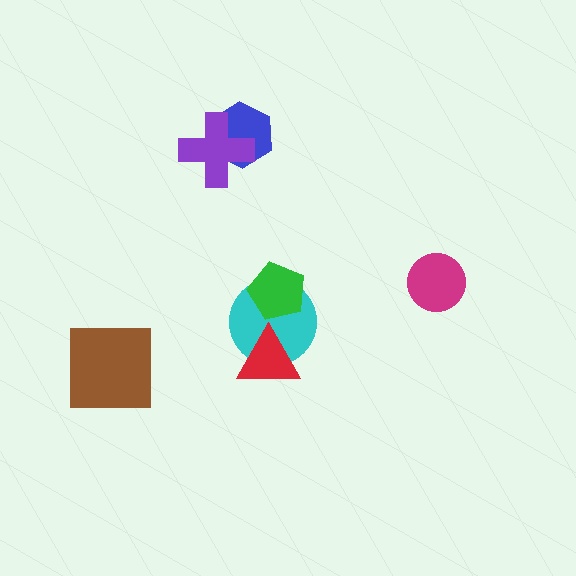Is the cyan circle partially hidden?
Yes, it is partially covered by another shape.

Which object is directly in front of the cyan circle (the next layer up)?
The green pentagon is directly in front of the cyan circle.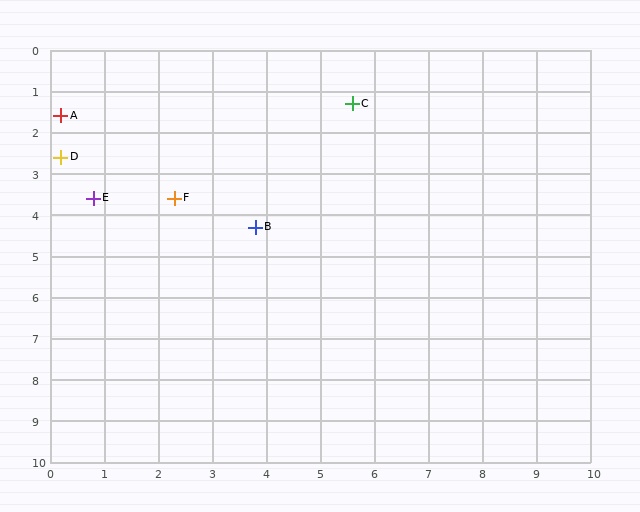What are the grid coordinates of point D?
Point D is at approximately (0.2, 2.6).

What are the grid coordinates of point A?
Point A is at approximately (0.2, 1.6).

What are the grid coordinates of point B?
Point B is at approximately (3.8, 4.3).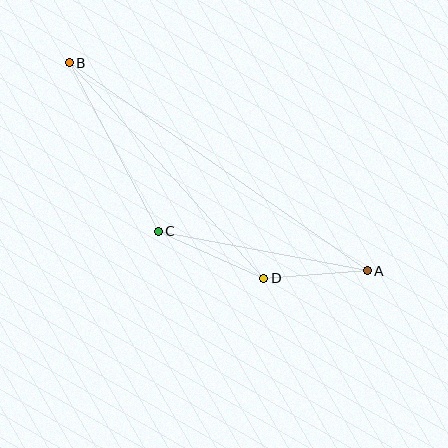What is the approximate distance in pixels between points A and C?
The distance between A and C is approximately 213 pixels.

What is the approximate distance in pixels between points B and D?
The distance between B and D is approximately 290 pixels.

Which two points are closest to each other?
Points A and D are closest to each other.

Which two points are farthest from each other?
Points A and B are farthest from each other.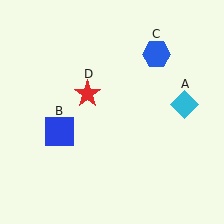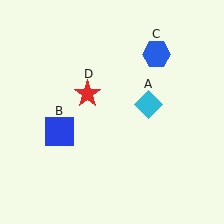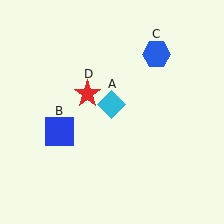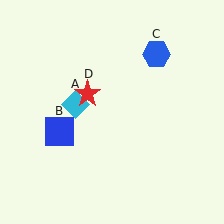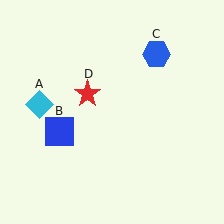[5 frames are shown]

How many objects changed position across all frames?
1 object changed position: cyan diamond (object A).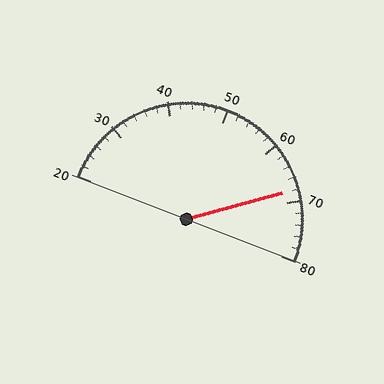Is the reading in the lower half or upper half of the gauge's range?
The reading is in the upper half of the range (20 to 80).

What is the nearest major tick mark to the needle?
The nearest major tick mark is 70.